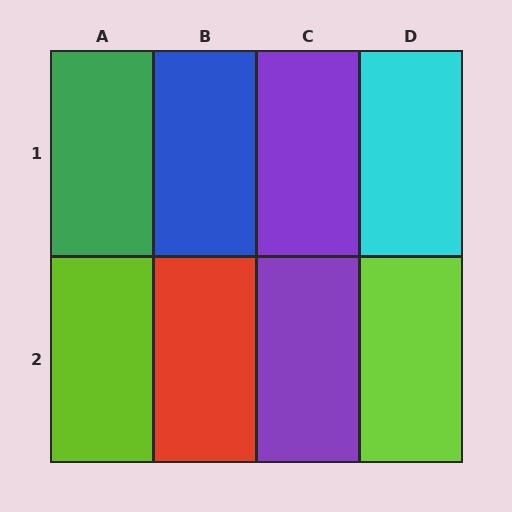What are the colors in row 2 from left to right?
Lime, red, purple, lime.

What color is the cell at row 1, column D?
Cyan.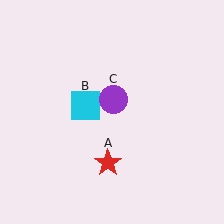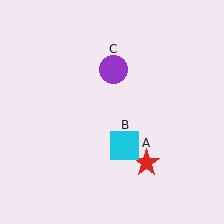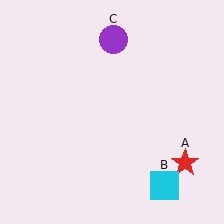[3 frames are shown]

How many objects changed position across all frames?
3 objects changed position: red star (object A), cyan square (object B), purple circle (object C).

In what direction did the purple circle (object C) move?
The purple circle (object C) moved up.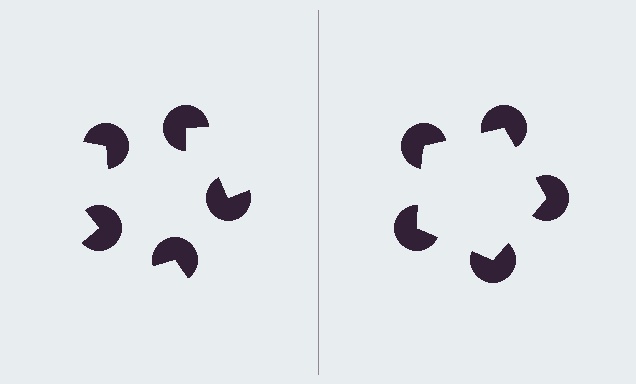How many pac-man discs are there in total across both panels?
10 — 5 on each side.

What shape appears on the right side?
An illusory pentagon.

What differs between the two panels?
The pac-man discs are positioned identically on both sides; only the wedge orientations differ. On the right they align to a pentagon; on the left they are misaligned.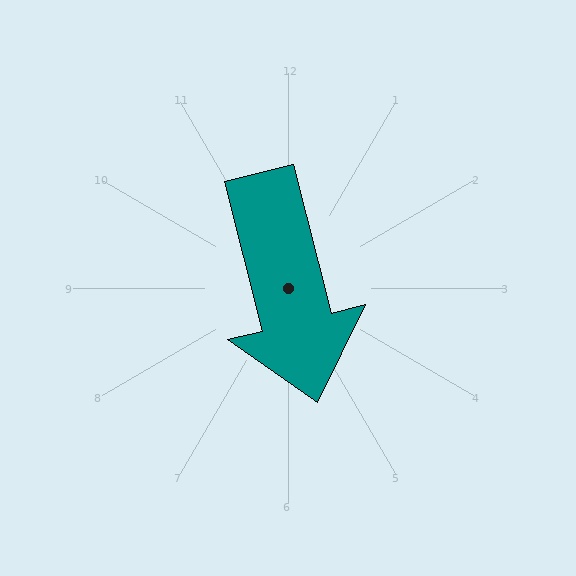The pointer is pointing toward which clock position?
Roughly 6 o'clock.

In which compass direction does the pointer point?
South.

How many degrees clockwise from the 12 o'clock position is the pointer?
Approximately 166 degrees.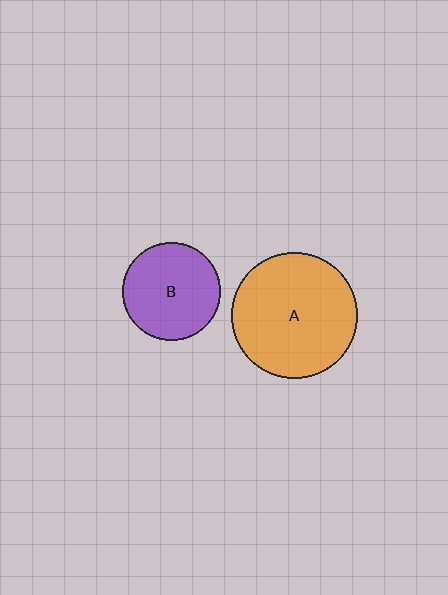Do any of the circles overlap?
No, none of the circles overlap.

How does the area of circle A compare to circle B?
Approximately 1.7 times.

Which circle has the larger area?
Circle A (orange).